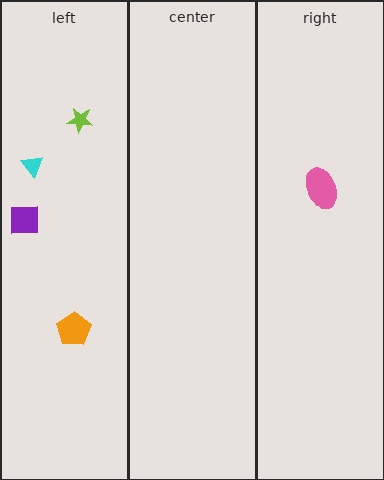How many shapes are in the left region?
4.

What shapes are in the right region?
The pink ellipse.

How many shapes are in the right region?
1.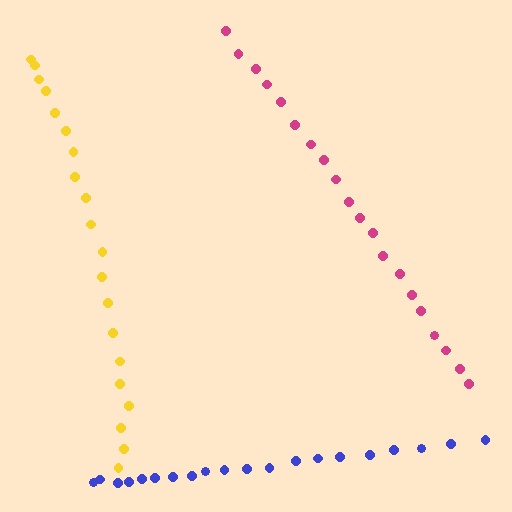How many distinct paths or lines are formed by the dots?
There are 3 distinct paths.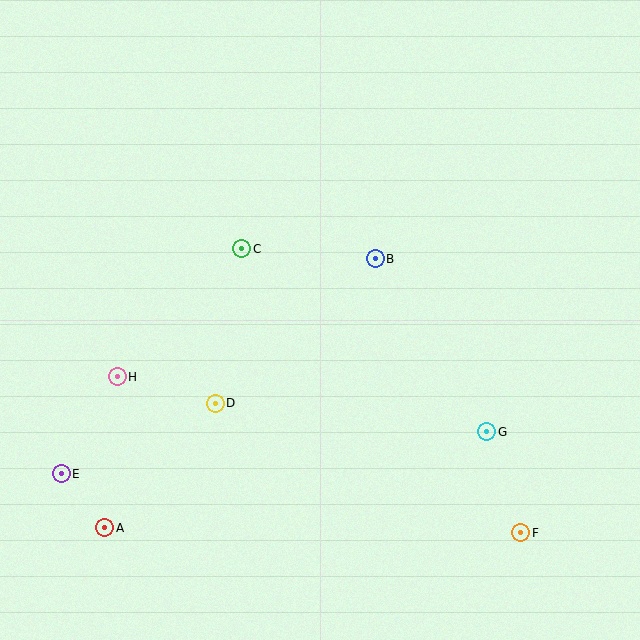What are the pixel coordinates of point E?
Point E is at (61, 474).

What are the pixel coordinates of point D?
Point D is at (215, 403).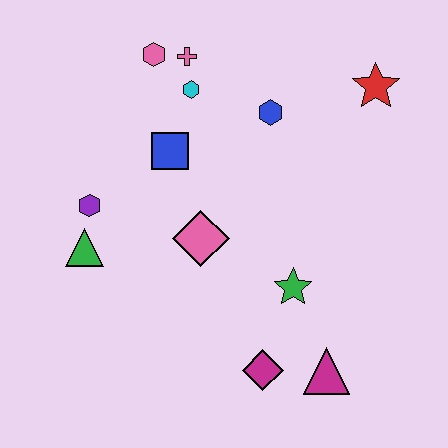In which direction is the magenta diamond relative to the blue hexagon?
The magenta diamond is below the blue hexagon.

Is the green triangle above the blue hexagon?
No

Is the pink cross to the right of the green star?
No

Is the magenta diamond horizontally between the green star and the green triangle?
Yes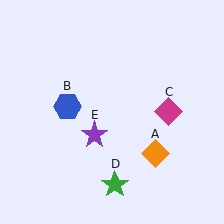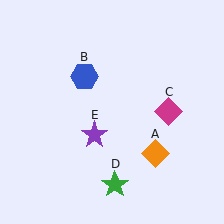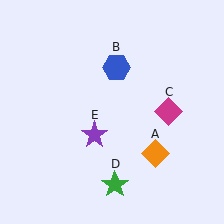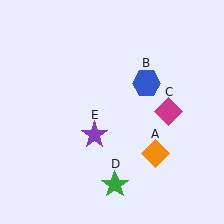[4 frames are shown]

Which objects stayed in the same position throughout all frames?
Orange diamond (object A) and magenta diamond (object C) and green star (object D) and purple star (object E) remained stationary.